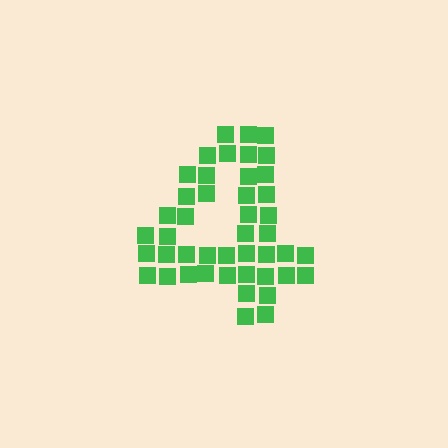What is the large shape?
The large shape is the digit 4.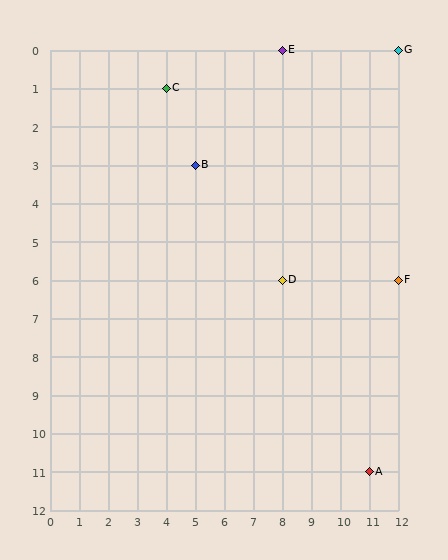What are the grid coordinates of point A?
Point A is at grid coordinates (11, 11).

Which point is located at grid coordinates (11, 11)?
Point A is at (11, 11).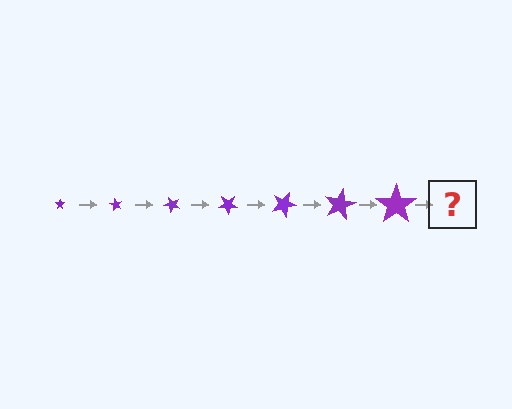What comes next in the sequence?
The next element should be a star, larger than the previous one and rotated 420 degrees from the start.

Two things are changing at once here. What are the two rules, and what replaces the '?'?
The two rules are that the star grows larger each step and it rotates 60 degrees each step. The '?' should be a star, larger than the previous one and rotated 420 degrees from the start.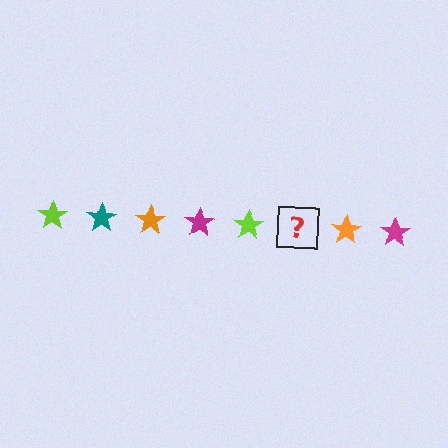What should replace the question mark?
The question mark should be replaced with a teal star.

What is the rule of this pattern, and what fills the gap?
The rule is that the pattern cycles through lime, teal, orange, magenta stars. The gap should be filled with a teal star.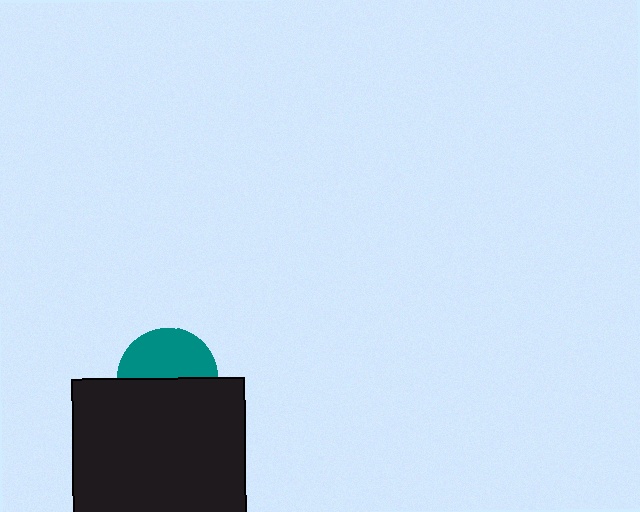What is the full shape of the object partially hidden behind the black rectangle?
The partially hidden object is a teal circle.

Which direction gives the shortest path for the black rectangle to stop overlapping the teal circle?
Moving down gives the shortest separation.